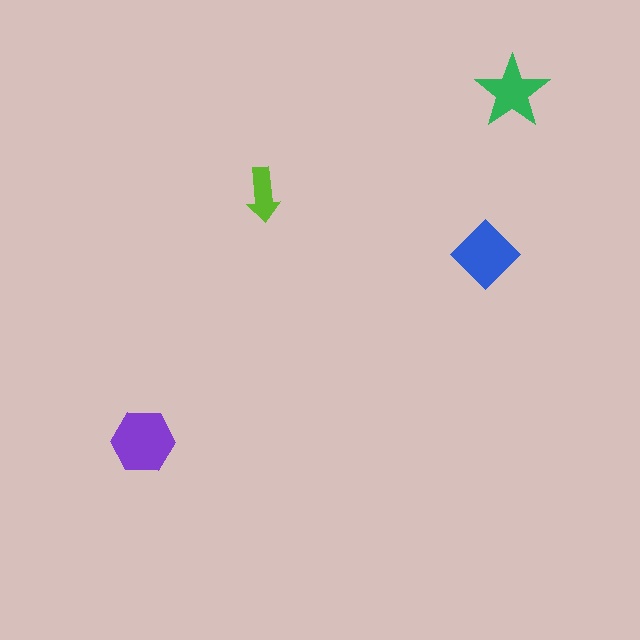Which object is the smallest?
The lime arrow.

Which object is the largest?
The purple hexagon.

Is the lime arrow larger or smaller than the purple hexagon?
Smaller.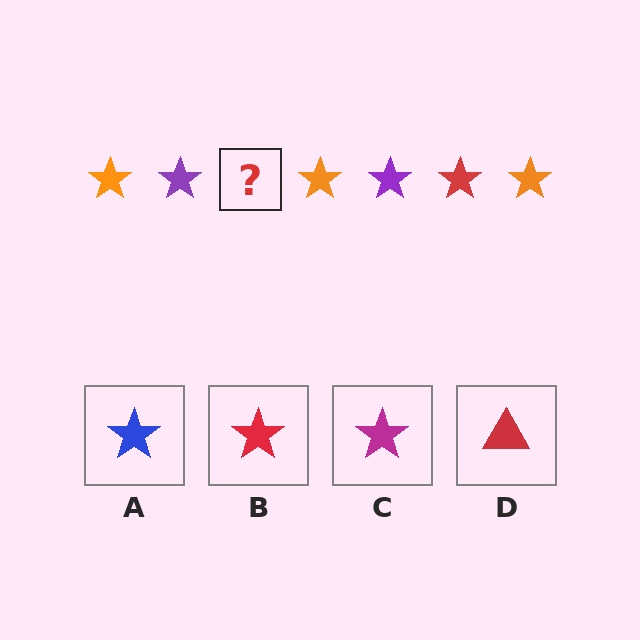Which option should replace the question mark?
Option B.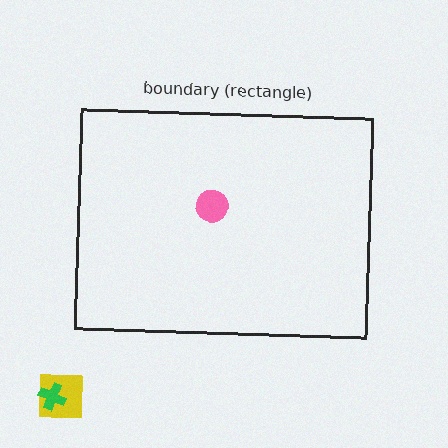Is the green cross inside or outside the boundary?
Outside.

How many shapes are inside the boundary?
1 inside, 2 outside.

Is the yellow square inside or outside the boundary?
Outside.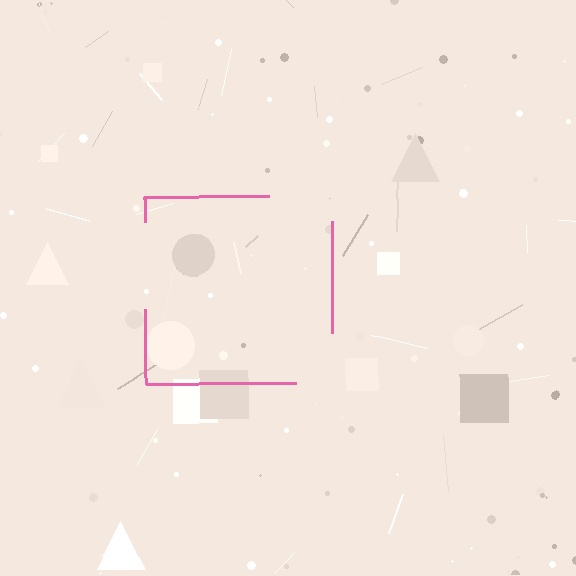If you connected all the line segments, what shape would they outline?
They would outline a square.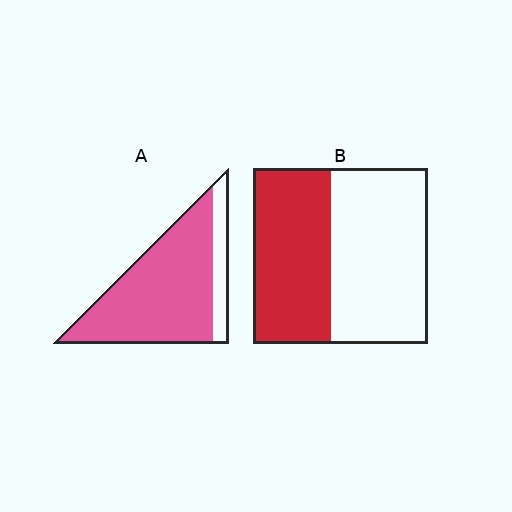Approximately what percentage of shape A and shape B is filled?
A is approximately 85% and B is approximately 45%.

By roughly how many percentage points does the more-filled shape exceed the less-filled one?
By roughly 40 percentage points (A over B).